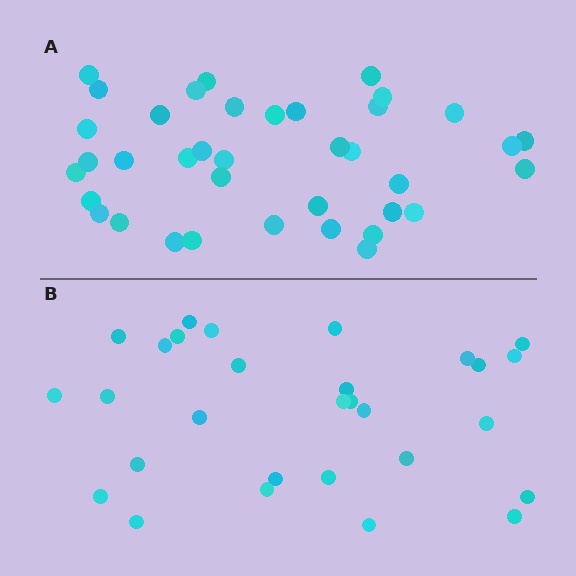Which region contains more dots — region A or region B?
Region A (the top region) has more dots.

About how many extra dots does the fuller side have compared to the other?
Region A has roughly 8 or so more dots than region B.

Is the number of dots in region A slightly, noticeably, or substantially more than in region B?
Region A has noticeably more, but not dramatically so. The ratio is roughly 1.3 to 1.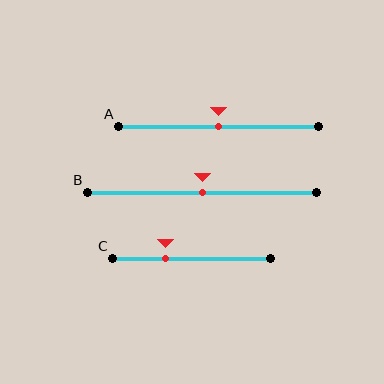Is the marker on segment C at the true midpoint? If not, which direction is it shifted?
No, the marker on segment C is shifted to the left by about 17% of the segment length.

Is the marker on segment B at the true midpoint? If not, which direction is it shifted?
Yes, the marker on segment B is at the true midpoint.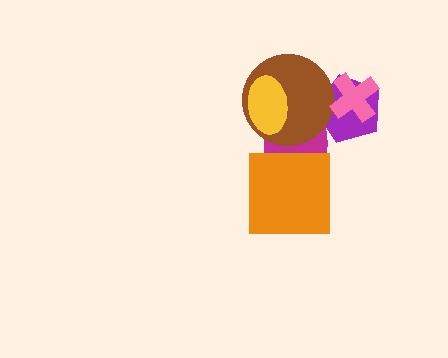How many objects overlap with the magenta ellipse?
4 objects overlap with the magenta ellipse.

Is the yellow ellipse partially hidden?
No, no other shape covers it.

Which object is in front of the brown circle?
The yellow ellipse is in front of the brown circle.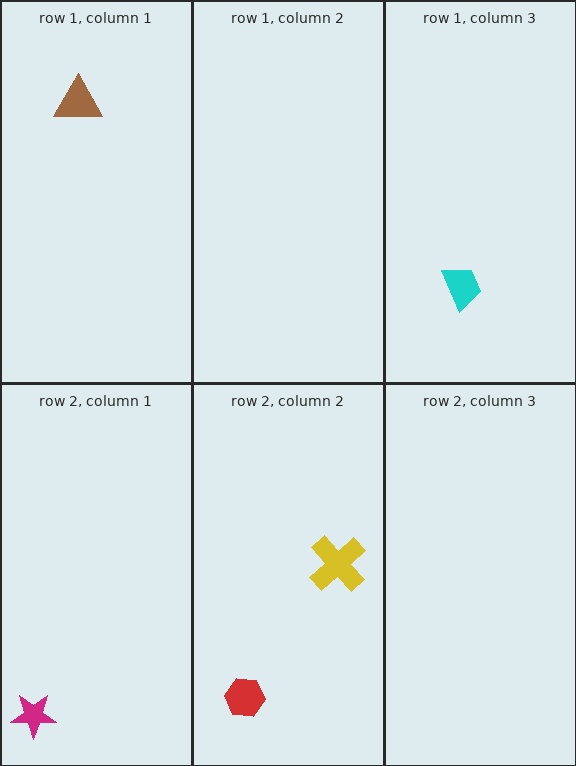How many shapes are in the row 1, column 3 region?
1.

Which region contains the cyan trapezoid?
The row 1, column 3 region.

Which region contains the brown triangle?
The row 1, column 1 region.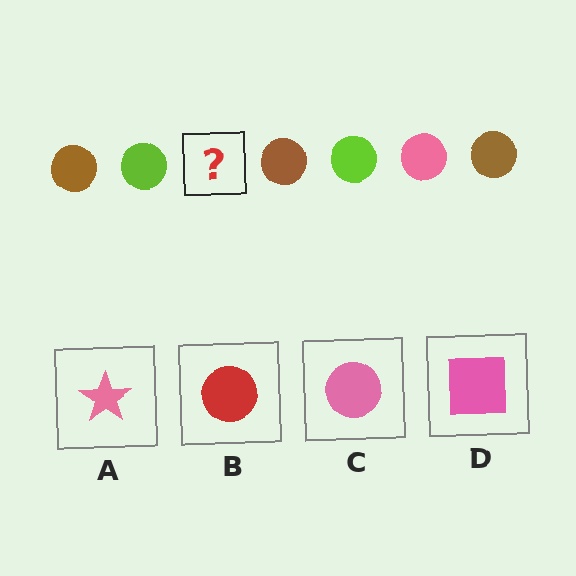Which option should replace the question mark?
Option C.